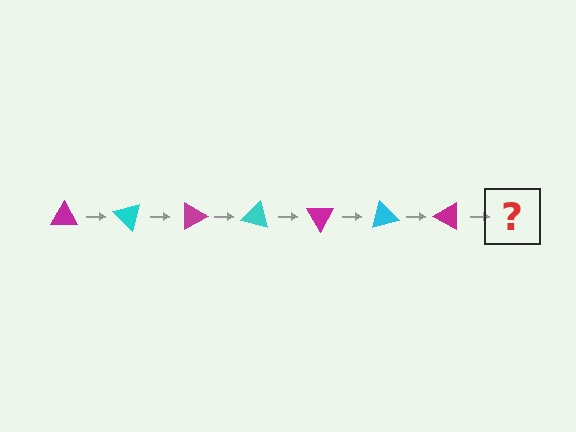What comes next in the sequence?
The next element should be a cyan triangle, rotated 315 degrees from the start.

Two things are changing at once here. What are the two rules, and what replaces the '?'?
The two rules are that it rotates 45 degrees each step and the color cycles through magenta and cyan. The '?' should be a cyan triangle, rotated 315 degrees from the start.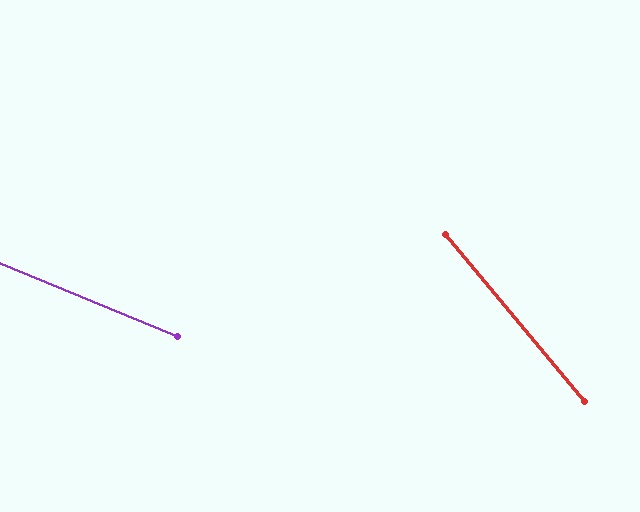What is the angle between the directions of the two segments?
Approximately 28 degrees.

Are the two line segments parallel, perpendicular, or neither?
Neither parallel nor perpendicular — they differ by about 28°.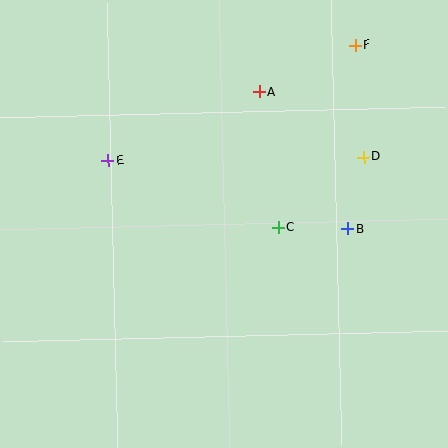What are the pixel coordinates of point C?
Point C is at (278, 227).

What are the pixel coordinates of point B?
Point B is at (348, 229).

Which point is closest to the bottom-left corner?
Point E is closest to the bottom-left corner.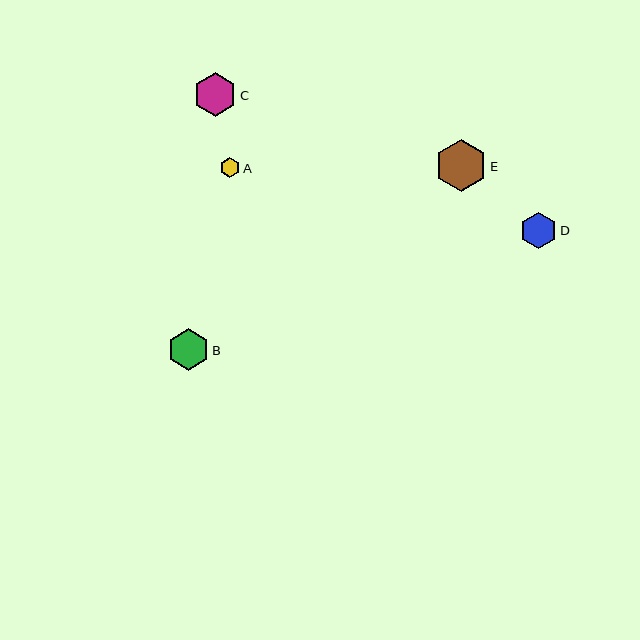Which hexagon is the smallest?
Hexagon A is the smallest with a size of approximately 20 pixels.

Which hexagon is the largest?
Hexagon E is the largest with a size of approximately 51 pixels.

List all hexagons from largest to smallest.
From largest to smallest: E, C, B, D, A.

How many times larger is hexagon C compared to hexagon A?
Hexagon C is approximately 2.2 times the size of hexagon A.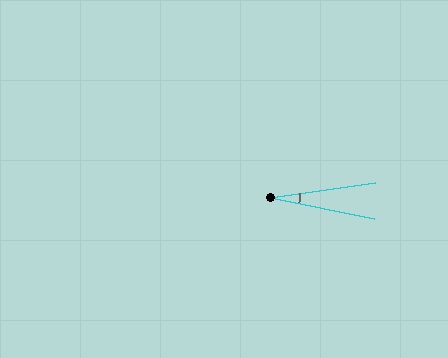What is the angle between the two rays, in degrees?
Approximately 20 degrees.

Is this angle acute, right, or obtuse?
It is acute.